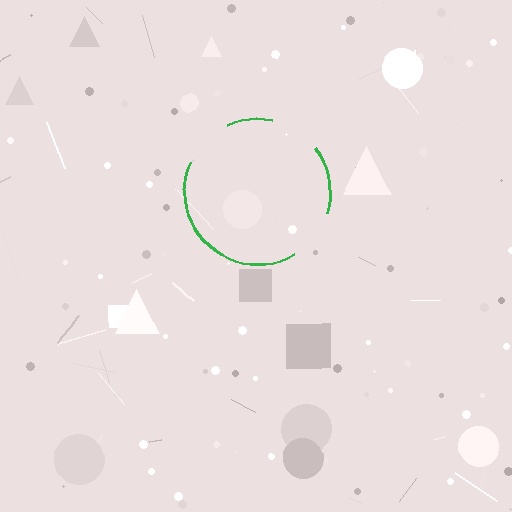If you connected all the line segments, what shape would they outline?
They would outline a circle.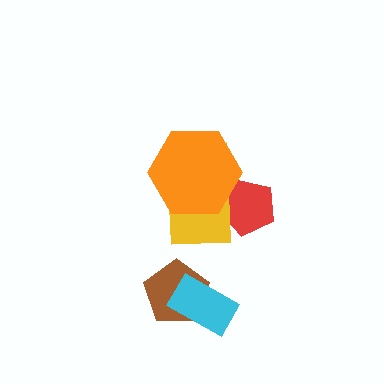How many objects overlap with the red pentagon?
2 objects overlap with the red pentagon.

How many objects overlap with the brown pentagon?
1 object overlaps with the brown pentagon.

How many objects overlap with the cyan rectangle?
1 object overlaps with the cyan rectangle.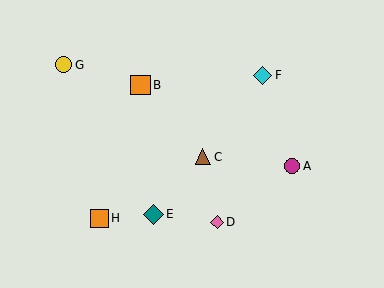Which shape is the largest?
The teal diamond (labeled E) is the largest.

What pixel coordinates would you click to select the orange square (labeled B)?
Click at (141, 85) to select the orange square B.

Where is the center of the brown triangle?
The center of the brown triangle is at (203, 157).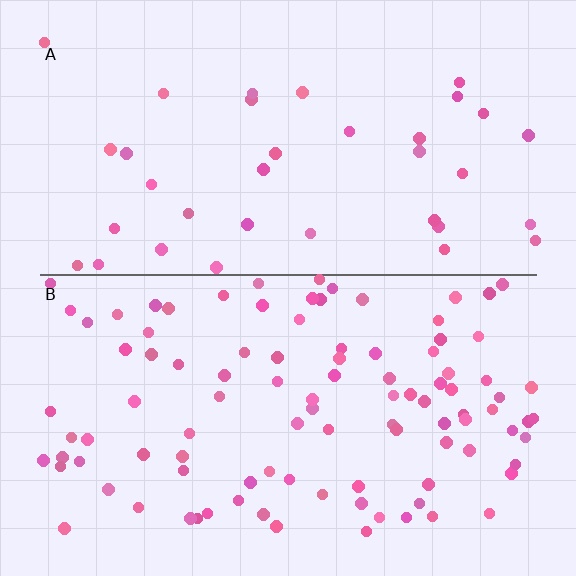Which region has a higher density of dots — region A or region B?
B (the bottom).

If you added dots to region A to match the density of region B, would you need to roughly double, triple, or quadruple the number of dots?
Approximately triple.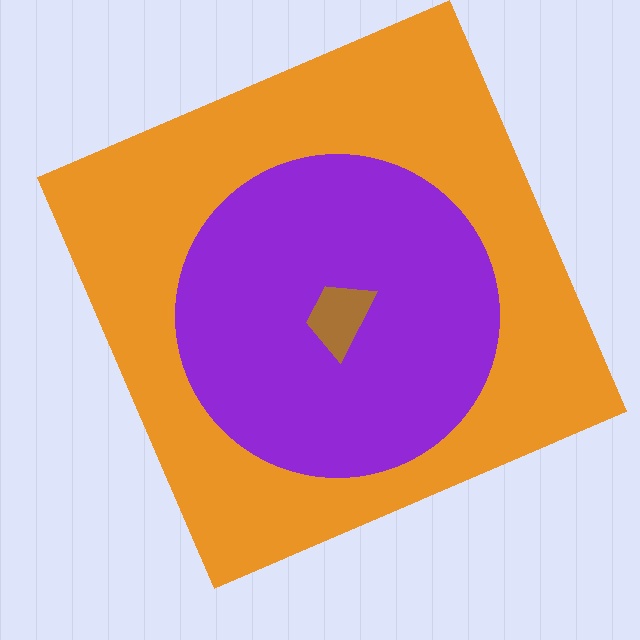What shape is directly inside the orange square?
The purple circle.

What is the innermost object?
The brown trapezoid.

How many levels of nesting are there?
3.